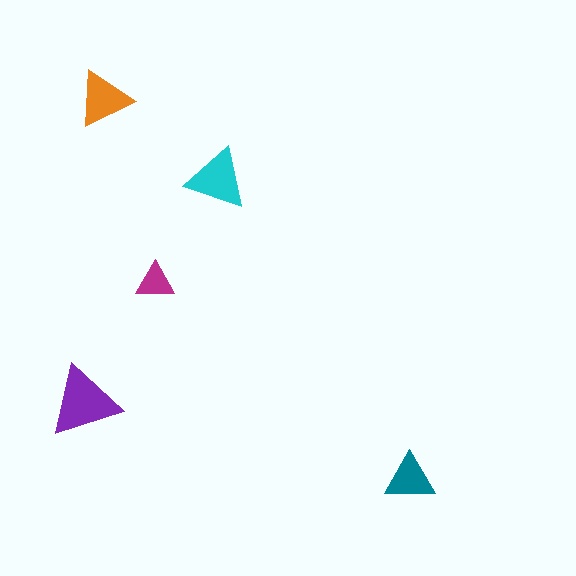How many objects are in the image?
There are 5 objects in the image.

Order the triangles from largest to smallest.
the purple one, the cyan one, the orange one, the teal one, the magenta one.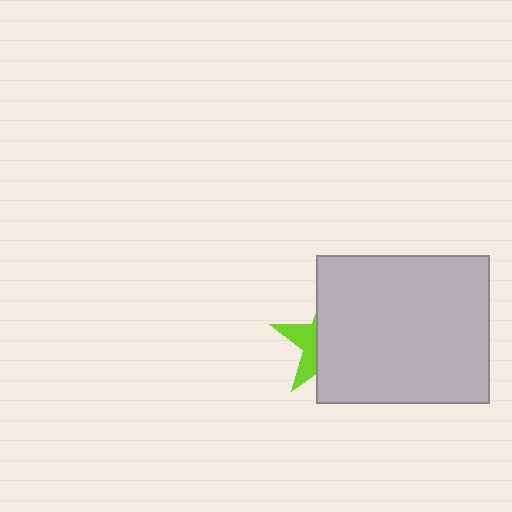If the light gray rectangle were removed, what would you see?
You would see the complete lime star.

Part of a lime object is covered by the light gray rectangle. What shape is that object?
It is a star.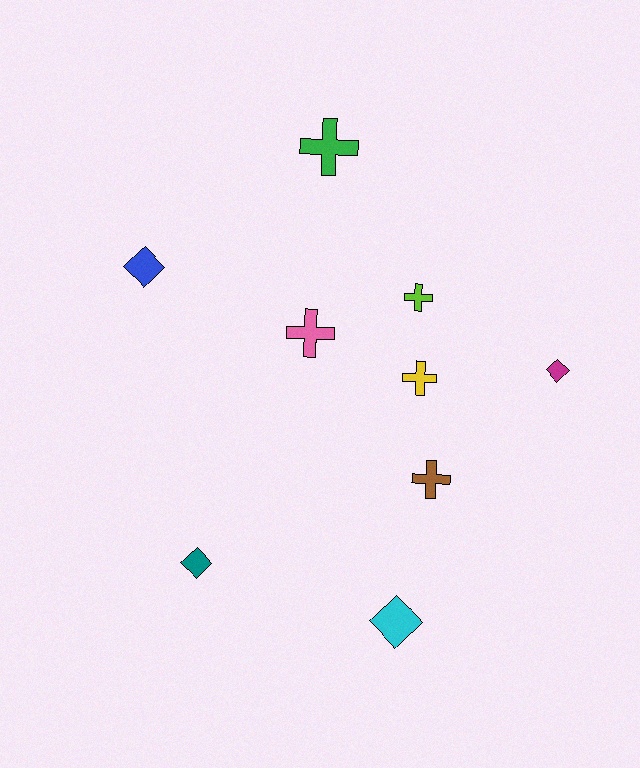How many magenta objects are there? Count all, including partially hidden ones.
There is 1 magenta object.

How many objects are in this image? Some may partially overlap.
There are 9 objects.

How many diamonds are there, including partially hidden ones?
There are 4 diamonds.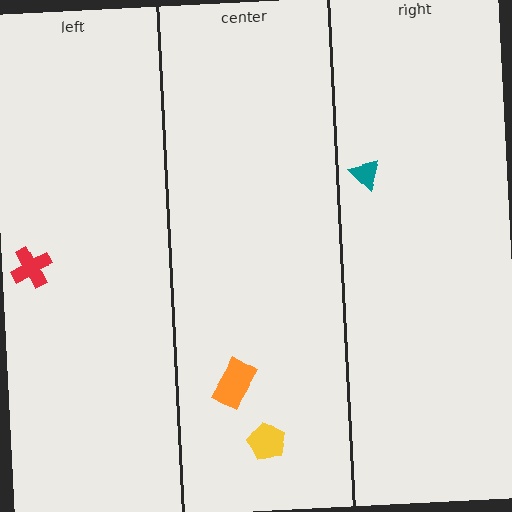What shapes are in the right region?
The teal triangle.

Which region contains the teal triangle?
The right region.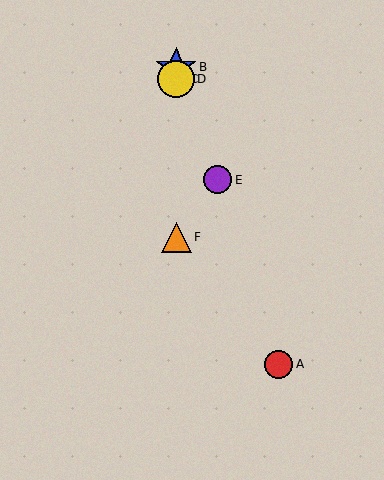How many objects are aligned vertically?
4 objects (B, C, D, F) are aligned vertically.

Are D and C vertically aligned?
Yes, both are at x≈176.